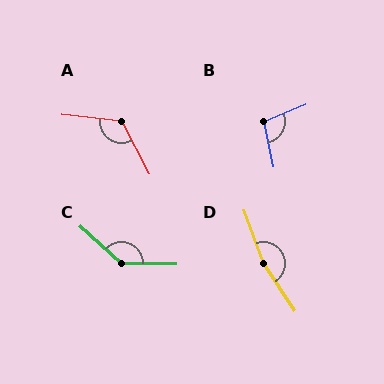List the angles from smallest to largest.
B (100°), A (124°), C (138°), D (165°).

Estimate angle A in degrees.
Approximately 124 degrees.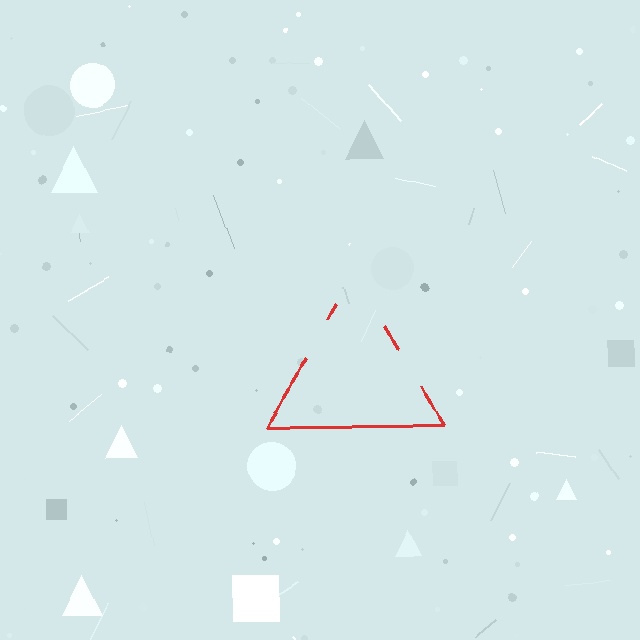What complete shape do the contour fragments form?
The contour fragments form a triangle.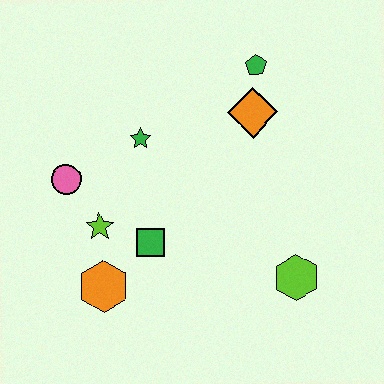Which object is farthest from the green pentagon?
The orange hexagon is farthest from the green pentagon.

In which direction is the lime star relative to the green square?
The lime star is to the left of the green square.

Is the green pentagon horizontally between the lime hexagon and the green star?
Yes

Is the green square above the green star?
No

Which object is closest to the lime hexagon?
The green square is closest to the lime hexagon.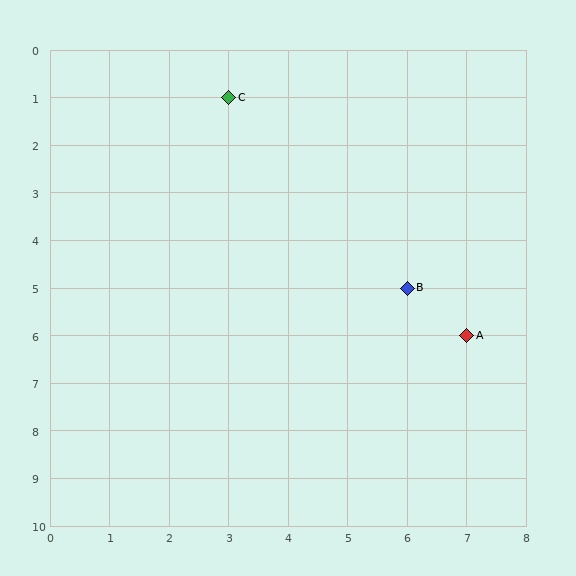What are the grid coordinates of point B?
Point B is at grid coordinates (6, 5).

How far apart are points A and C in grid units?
Points A and C are 4 columns and 5 rows apart (about 6.4 grid units diagonally).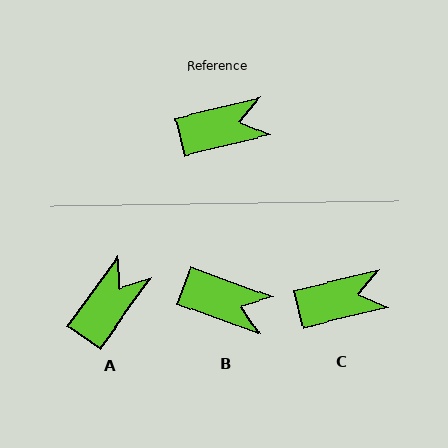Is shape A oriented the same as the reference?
No, it is off by about 41 degrees.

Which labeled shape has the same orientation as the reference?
C.